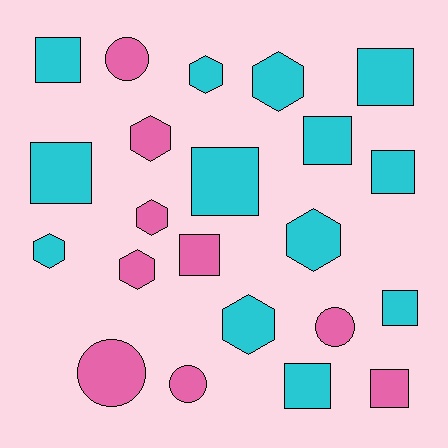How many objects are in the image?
There are 22 objects.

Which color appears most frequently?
Cyan, with 13 objects.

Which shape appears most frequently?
Square, with 10 objects.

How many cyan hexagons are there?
There are 5 cyan hexagons.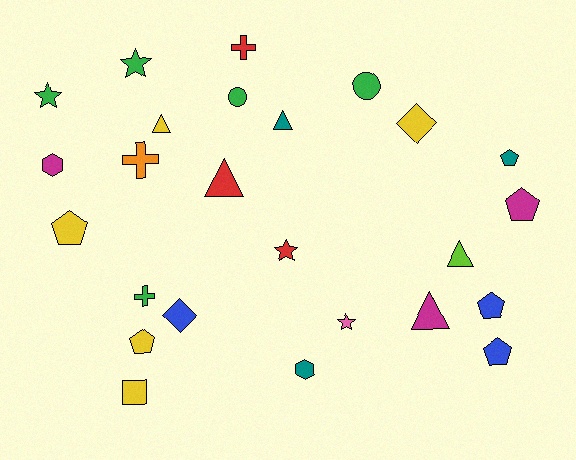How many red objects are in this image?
There are 3 red objects.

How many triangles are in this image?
There are 5 triangles.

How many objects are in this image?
There are 25 objects.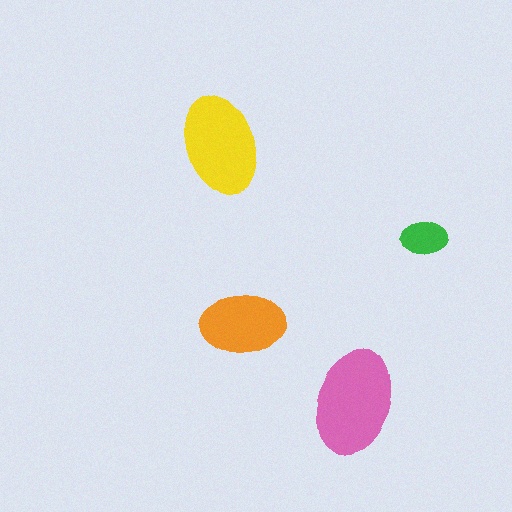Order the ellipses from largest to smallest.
the pink one, the yellow one, the orange one, the green one.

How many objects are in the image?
There are 4 objects in the image.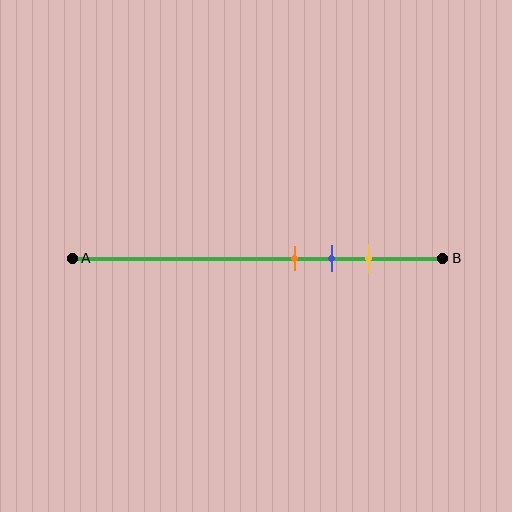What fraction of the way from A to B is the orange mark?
The orange mark is approximately 60% (0.6) of the way from A to B.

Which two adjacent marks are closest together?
The orange and blue marks are the closest adjacent pair.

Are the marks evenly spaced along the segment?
Yes, the marks are approximately evenly spaced.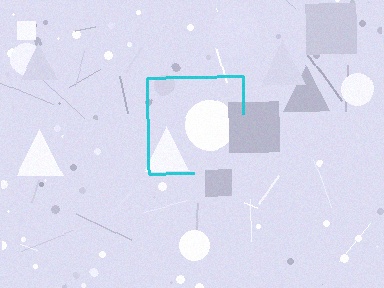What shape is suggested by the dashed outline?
The dashed outline suggests a square.